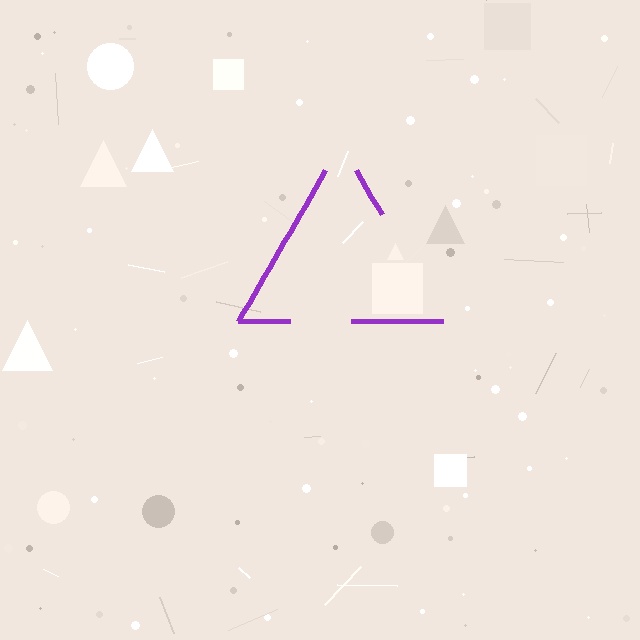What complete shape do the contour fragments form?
The contour fragments form a triangle.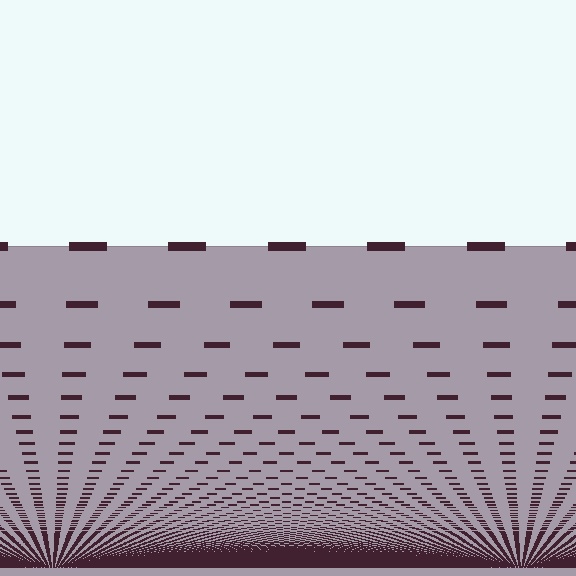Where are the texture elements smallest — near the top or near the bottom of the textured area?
Near the bottom.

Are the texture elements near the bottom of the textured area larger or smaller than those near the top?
Smaller. The gradient is inverted — elements near the bottom are smaller and denser.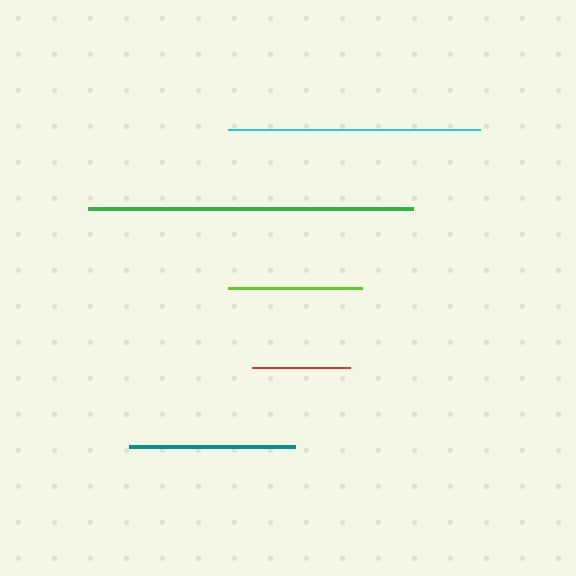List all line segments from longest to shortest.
From longest to shortest: green, cyan, teal, lime, red.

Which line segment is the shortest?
The red line is the shortest at approximately 98 pixels.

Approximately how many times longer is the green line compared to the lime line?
The green line is approximately 2.4 times the length of the lime line.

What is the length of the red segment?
The red segment is approximately 98 pixels long.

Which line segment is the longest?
The green line is the longest at approximately 325 pixels.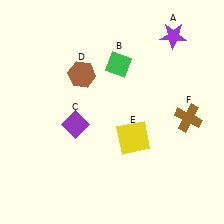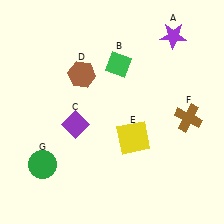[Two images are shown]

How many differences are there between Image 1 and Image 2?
There is 1 difference between the two images.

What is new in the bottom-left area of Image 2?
A green circle (G) was added in the bottom-left area of Image 2.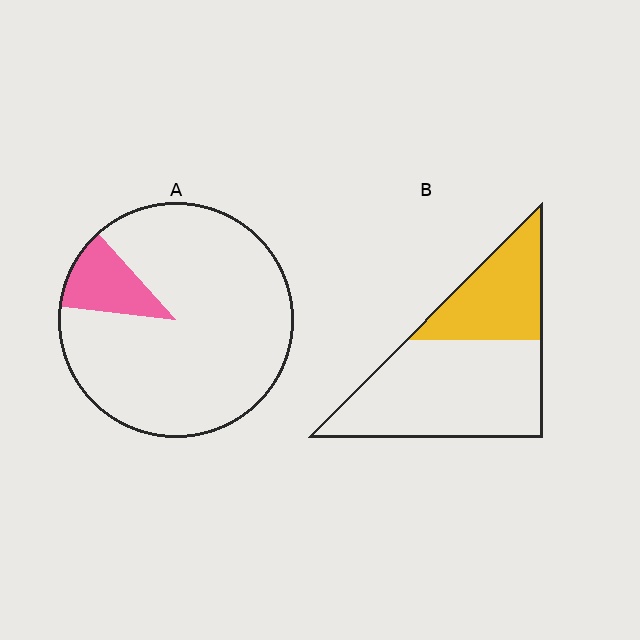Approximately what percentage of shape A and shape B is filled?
A is approximately 10% and B is approximately 35%.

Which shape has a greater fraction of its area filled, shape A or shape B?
Shape B.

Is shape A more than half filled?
No.